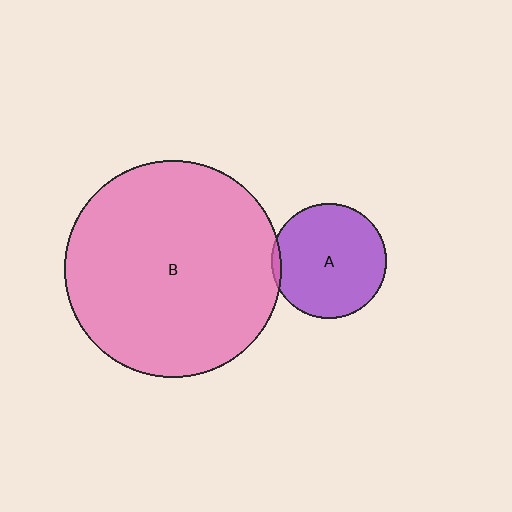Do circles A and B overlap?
Yes.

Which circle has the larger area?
Circle B (pink).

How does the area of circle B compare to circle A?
Approximately 3.6 times.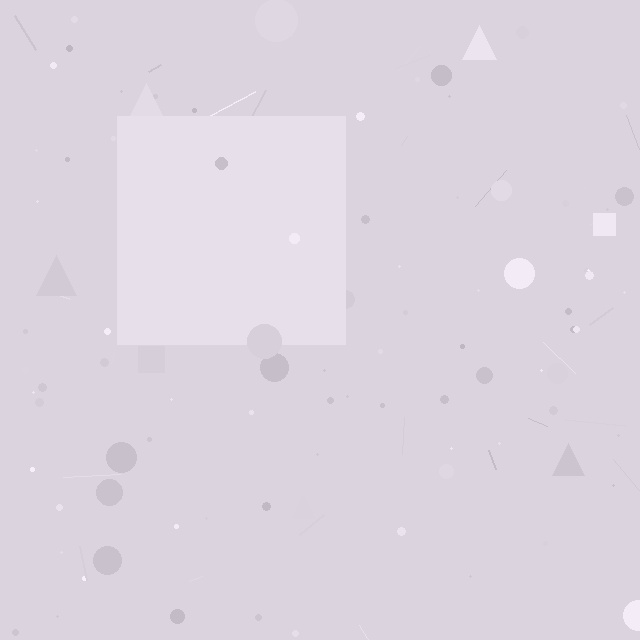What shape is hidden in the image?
A square is hidden in the image.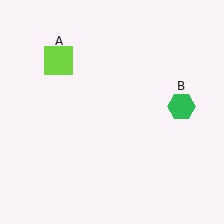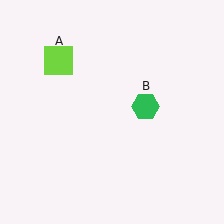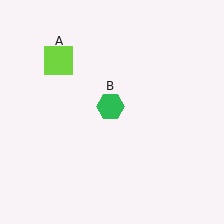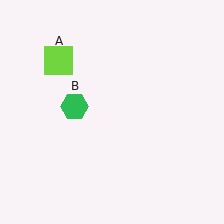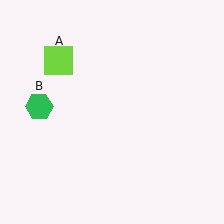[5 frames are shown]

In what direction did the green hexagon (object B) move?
The green hexagon (object B) moved left.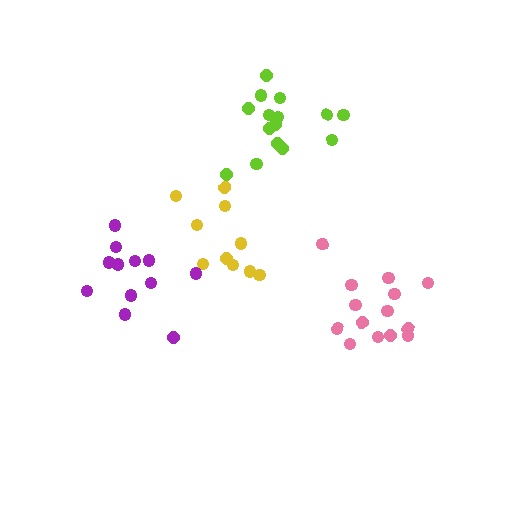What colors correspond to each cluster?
The clusters are colored: yellow, lime, pink, purple.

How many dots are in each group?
Group 1: 10 dots, Group 2: 15 dots, Group 3: 14 dots, Group 4: 12 dots (51 total).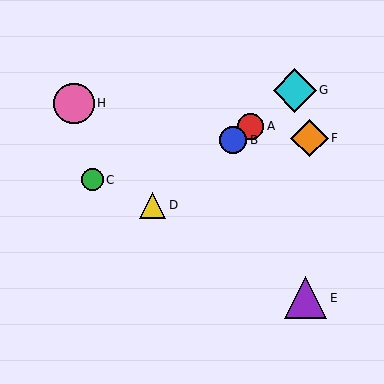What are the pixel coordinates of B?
Object B is at (233, 140).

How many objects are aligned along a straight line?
4 objects (A, B, D, G) are aligned along a straight line.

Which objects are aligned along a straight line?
Objects A, B, D, G are aligned along a straight line.